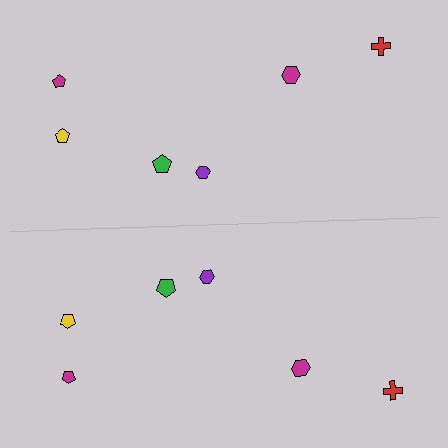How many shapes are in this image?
There are 12 shapes in this image.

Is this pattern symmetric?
Yes, this pattern has bilateral (reflection) symmetry.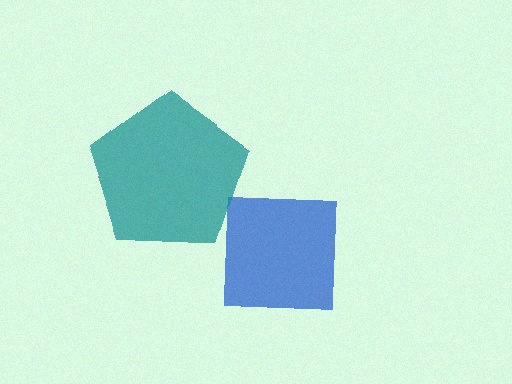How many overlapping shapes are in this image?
There are 2 overlapping shapes in the image.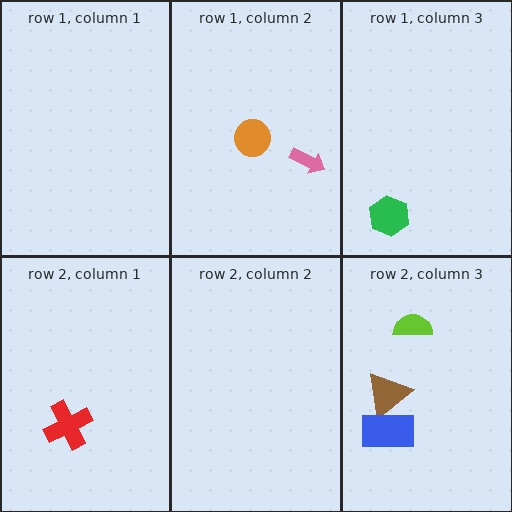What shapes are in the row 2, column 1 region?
The red cross.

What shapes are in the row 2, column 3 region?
The brown triangle, the lime semicircle, the blue rectangle.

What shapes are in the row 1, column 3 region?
The green hexagon.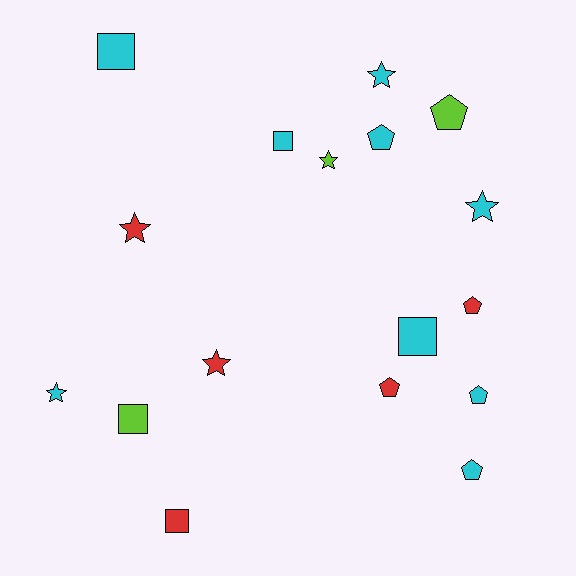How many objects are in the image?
There are 17 objects.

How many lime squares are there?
There is 1 lime square.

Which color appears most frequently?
Cyan, with 9 objects.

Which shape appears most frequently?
Star, with 6 objects.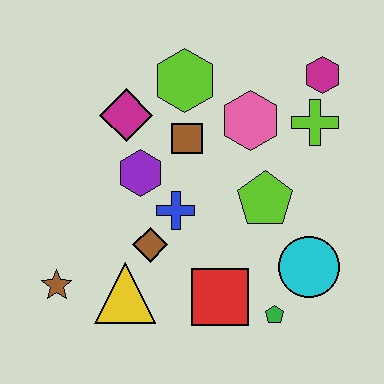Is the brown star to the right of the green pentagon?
No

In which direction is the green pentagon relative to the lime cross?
The green pentagon is below the lime cross.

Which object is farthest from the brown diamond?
The magenta hexagon is farthest from the brown diamond.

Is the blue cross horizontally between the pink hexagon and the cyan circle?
No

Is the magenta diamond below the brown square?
No